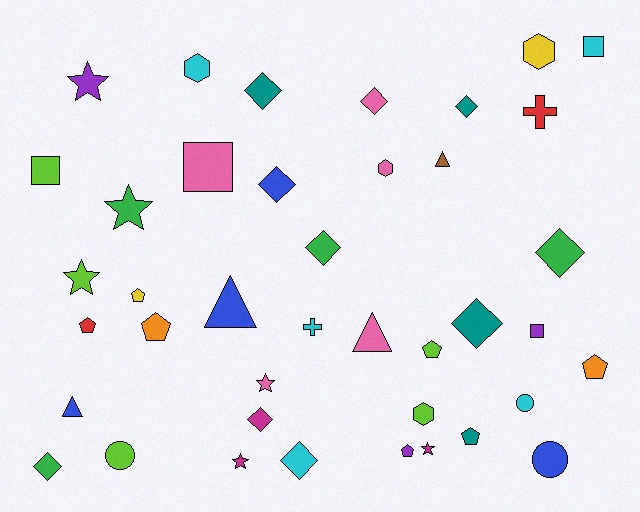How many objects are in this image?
There are 40 objects.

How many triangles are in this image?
There are 4 triangles.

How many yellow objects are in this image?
There are 2 yellow objects.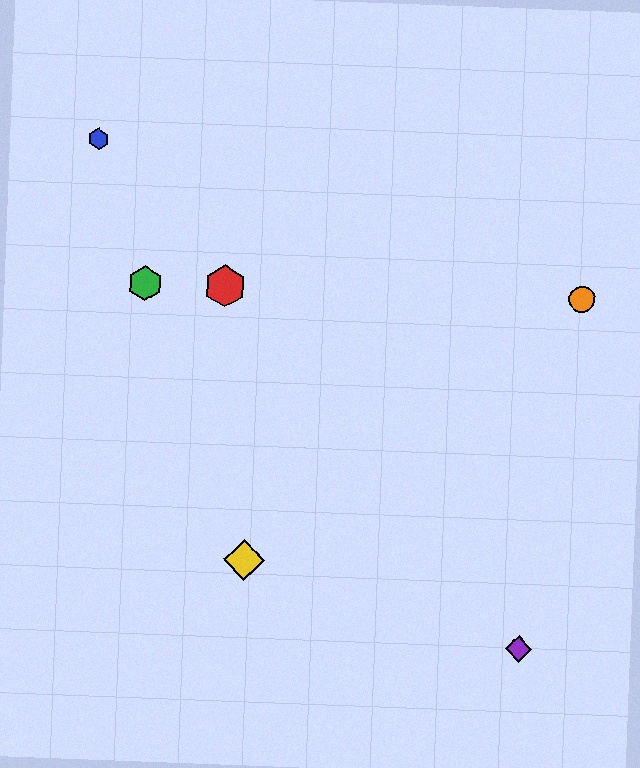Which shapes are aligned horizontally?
The red hexagon, the green hexagon, the orange circle are aligned horizontally.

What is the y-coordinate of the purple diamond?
The purple diamond is at y≈649.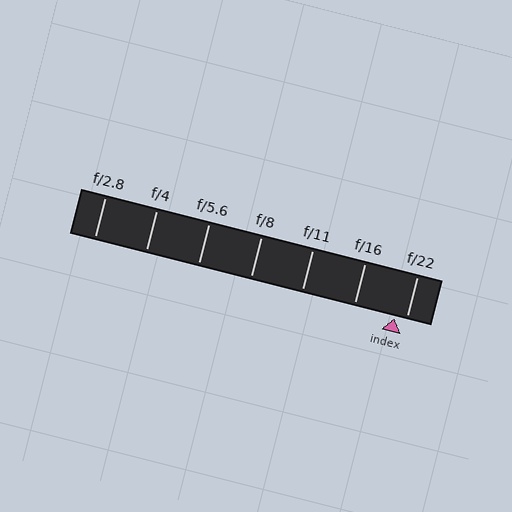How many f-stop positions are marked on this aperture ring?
There are 7 f-stop positions marked.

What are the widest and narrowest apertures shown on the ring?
The widest aperture shown is f/2.8 and the narrowest is f/22.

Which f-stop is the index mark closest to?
The index mark is closest to f/22.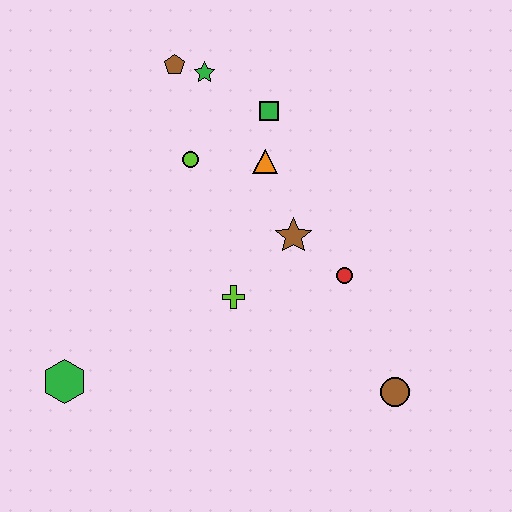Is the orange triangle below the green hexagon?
No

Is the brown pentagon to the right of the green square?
No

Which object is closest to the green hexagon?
The lime cross is closest to the green hexagon.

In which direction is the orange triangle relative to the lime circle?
The orange triangle is to the right of the lime circle.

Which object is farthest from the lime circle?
The brown circle is farthest from the lime circle.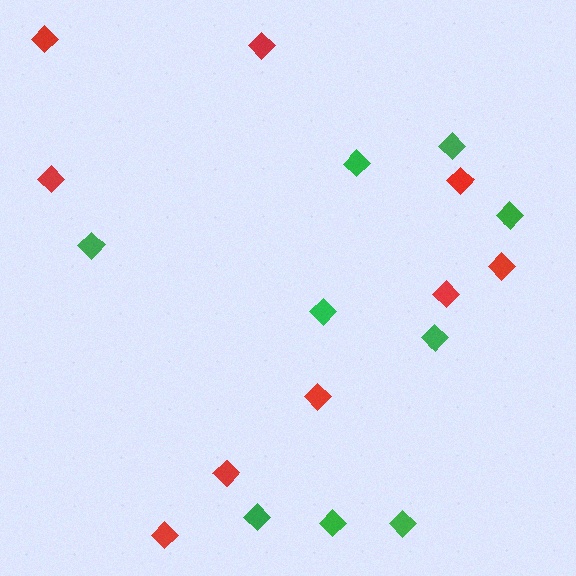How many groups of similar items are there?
There are 2 groups: one group of green diamonds (9) and one group of red diamonds (9).